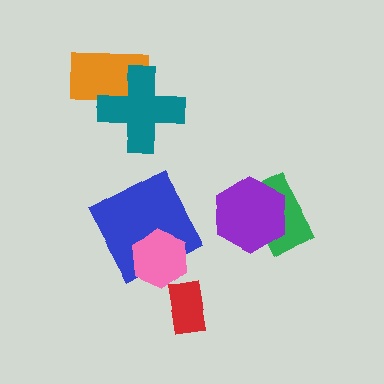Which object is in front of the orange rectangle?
The teal cross is in front of the orange rectangle.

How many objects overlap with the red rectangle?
0 objects overlap with the red rectangle.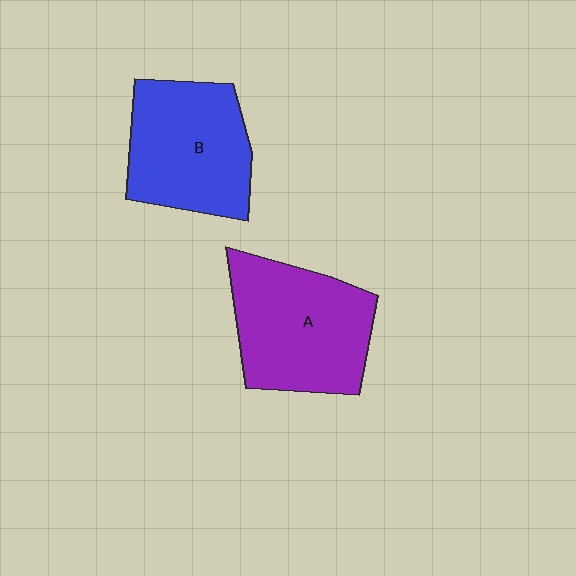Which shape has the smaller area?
Shape B (blue).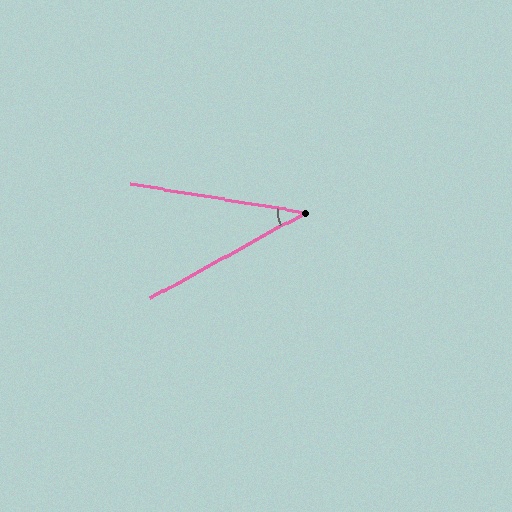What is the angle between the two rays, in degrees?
Approximately 38 degrees.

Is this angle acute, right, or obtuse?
It is acute.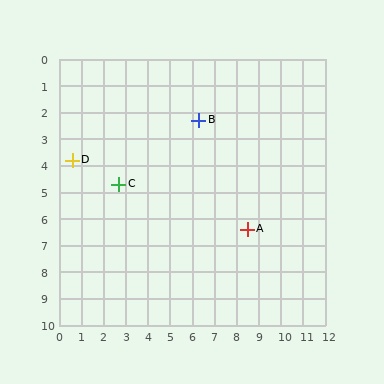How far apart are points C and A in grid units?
Points C and A are about 6.0 grid units apart.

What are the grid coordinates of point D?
Point D is at approximately (0.6, 3.8).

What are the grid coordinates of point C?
Point C is at approximately (2.7, 4.7).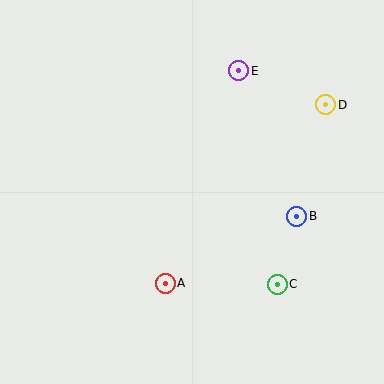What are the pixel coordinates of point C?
Point C is at (277, 284).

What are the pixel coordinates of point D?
Point D is at (326, 105).